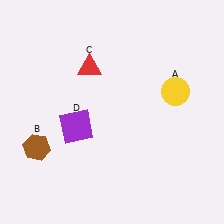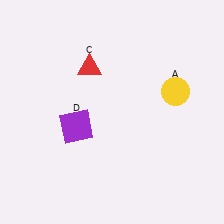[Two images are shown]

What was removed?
The brown hexagon (B) was removed in Image 2.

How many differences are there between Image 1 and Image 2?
There is 1 difference between the two images.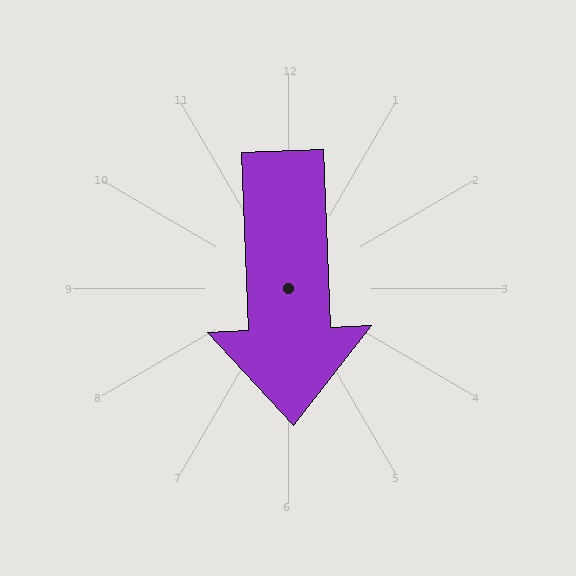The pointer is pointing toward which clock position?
Roughly 6 o'clock.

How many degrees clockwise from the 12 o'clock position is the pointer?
Approximately 178 degrees.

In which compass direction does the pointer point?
South.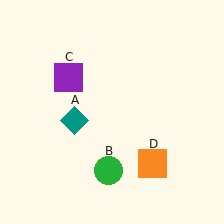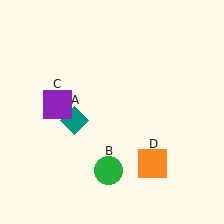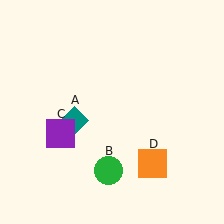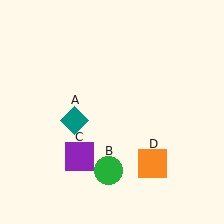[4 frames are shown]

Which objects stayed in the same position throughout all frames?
Teal diamond (object A) and green circle (object B) and orange square (object D) remained stationary.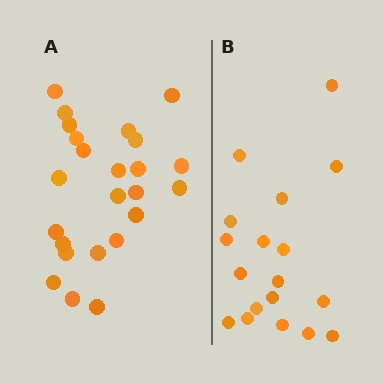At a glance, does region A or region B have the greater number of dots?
Region A (the left region) has more dots.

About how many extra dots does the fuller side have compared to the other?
Region A has about 6 more dots than region B.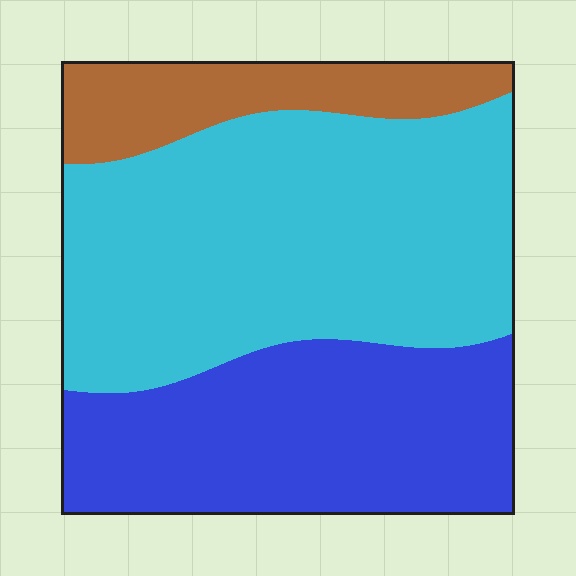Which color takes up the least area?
Brown, at roughly 15%.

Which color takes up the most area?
Cyan, at roughly 50%.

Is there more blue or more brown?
Blue.